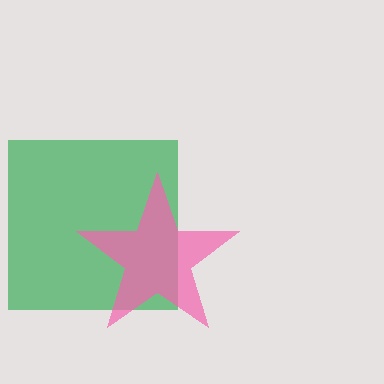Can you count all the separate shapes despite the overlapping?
Yes, there are 2 separate shapes.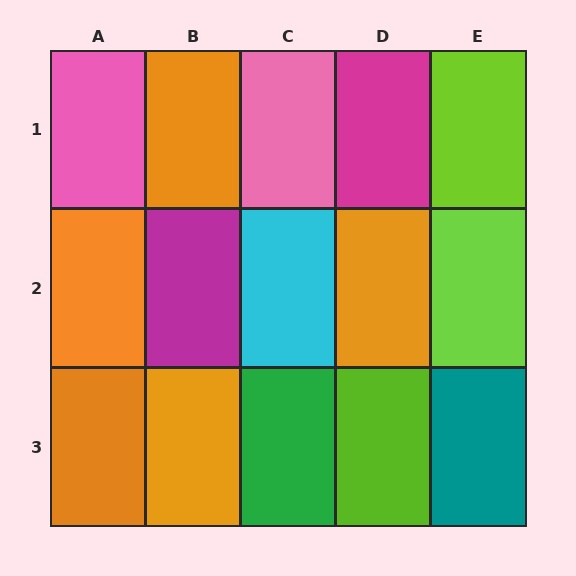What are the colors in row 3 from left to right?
Orange, orange, green, lime, teal.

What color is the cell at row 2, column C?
Cyan.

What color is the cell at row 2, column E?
Lime.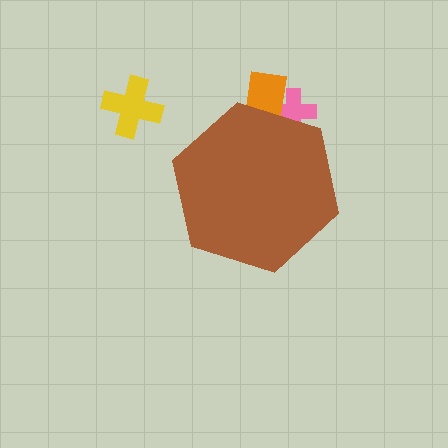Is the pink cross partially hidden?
Yes, the pink cross is partially hidden behind the brown hexagon.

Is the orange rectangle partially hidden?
Yes, the orange rectangle is partially hidden behind the brown hexagon.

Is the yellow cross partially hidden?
No, the yellow cross is fully visible.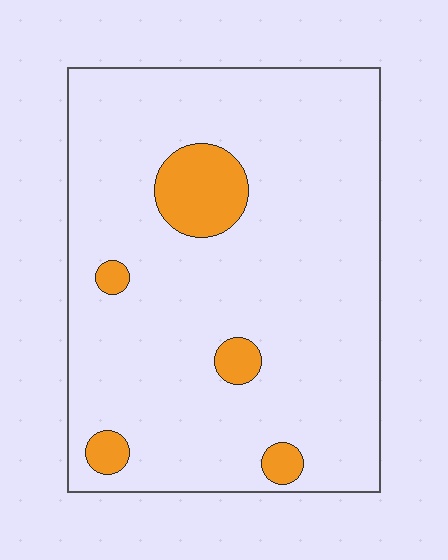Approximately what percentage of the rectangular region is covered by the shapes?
Approximately 10%.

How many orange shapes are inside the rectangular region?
5.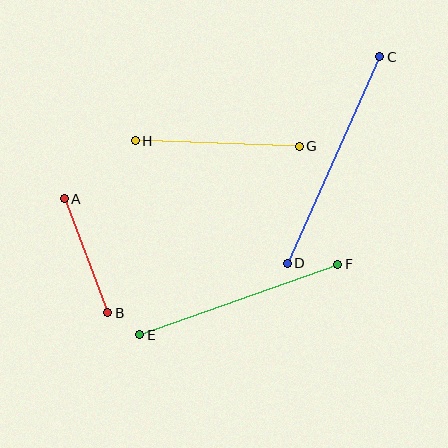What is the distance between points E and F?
The distance is approximately 210 pixels.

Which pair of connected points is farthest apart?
Points C and D are farthest apart.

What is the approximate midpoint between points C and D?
The midpoint is at approximately (333, 160) pixels.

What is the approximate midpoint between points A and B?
The midpoint is at approximately (86, 256) pixels.